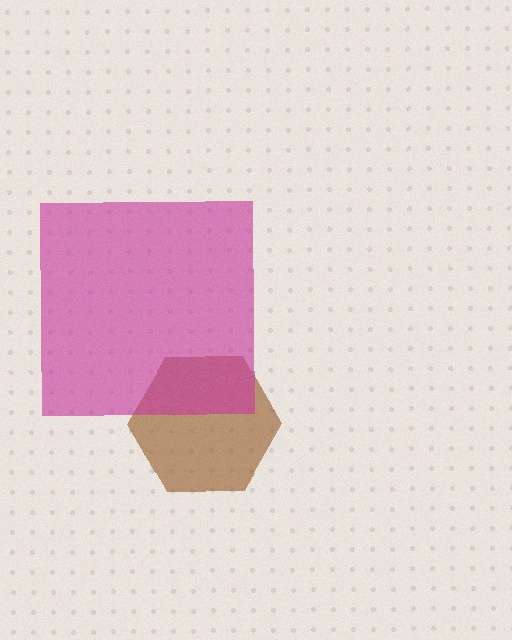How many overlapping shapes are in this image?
There are 2 overlapping shapes in the image.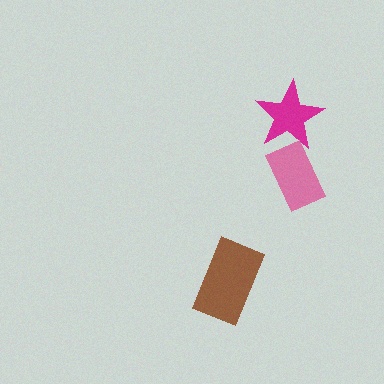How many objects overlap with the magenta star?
1 object overlaps with the magenta star.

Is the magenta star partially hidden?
Yes, it is partially covered by another shape.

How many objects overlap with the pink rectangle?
1 object overlaps with the pink rectangle.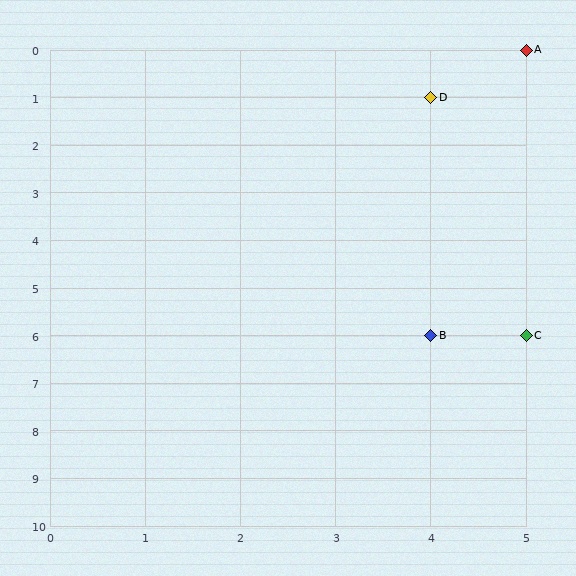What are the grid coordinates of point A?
Point A is at grid coordinates (5, 0).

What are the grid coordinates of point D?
Point D is at grid coordinates (4, 1).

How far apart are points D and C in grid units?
Points D and C are 1 column and 5 rows apart (about 5.1 grid units diagonally).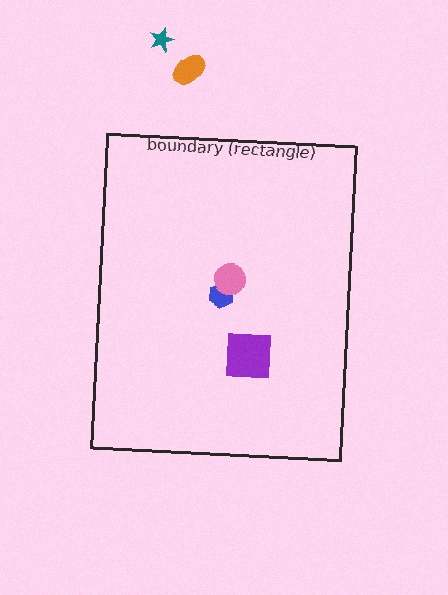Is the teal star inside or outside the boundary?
Outside.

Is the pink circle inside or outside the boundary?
Inside.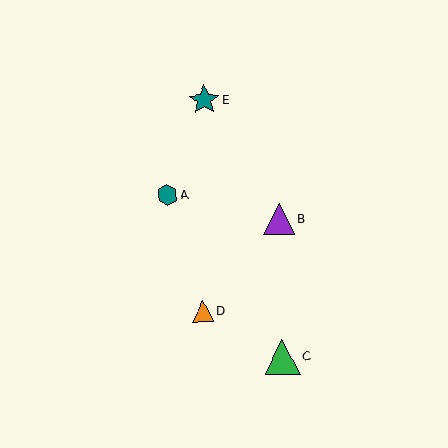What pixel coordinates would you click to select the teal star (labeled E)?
Click at (204, 100) to select the teal star E.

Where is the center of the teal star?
The center of the teal star is at (204, 100).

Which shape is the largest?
The green triangle (labeled C) is the largest.